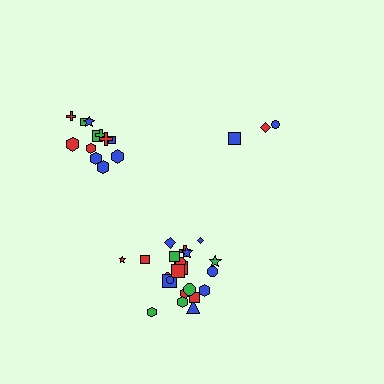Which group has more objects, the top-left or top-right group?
The top-left group.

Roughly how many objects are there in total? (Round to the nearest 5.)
Roughly 35 objects in total.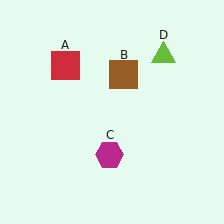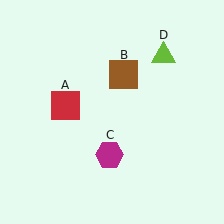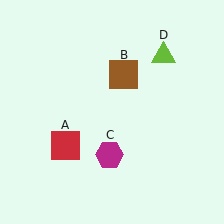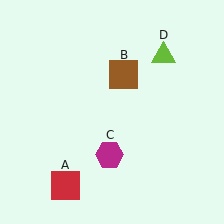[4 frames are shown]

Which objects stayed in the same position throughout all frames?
Brown square (object B) and magenta hexagon (object C) and lime triangle (object D) remained stationary.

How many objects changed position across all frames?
1 object changed position: red square (object A).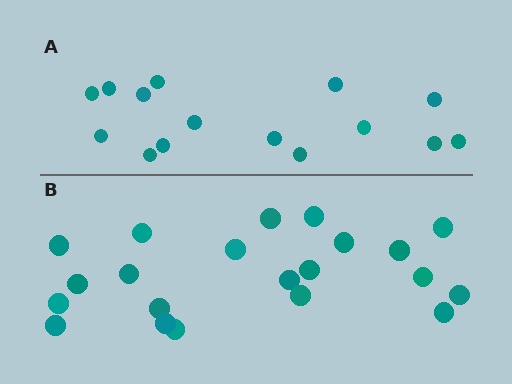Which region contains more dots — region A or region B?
Region B (the bottom region) has more dots.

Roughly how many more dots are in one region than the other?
Region B has about 6 more dots than region A.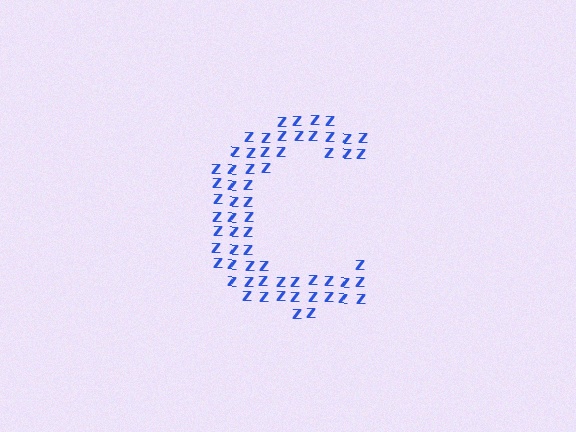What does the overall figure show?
The overall figure shows the letter C.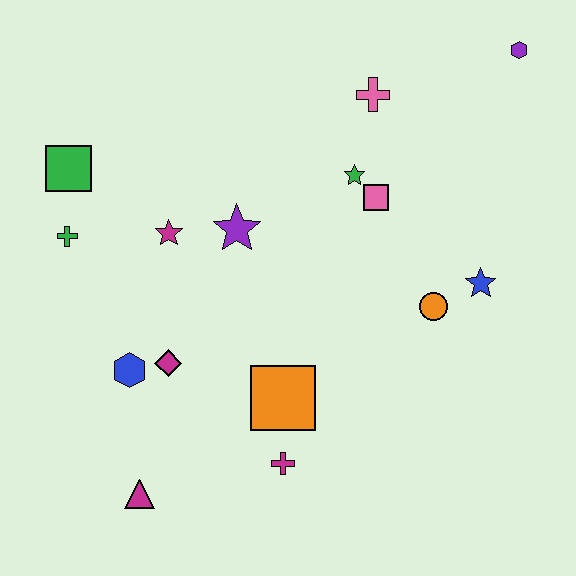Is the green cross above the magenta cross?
Yes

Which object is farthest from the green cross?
The purple hexagon is farthest from the green cross.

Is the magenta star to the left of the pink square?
Yes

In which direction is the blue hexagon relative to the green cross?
The blue hexagon is below the green cross.